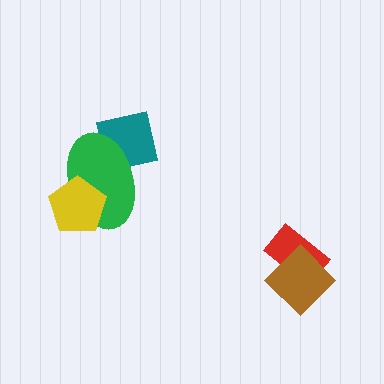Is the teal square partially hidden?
Yes, it is partially covered by another shape.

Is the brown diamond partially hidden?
No, no other shape covers it.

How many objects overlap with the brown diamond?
1 object overlaps with the brown diamond.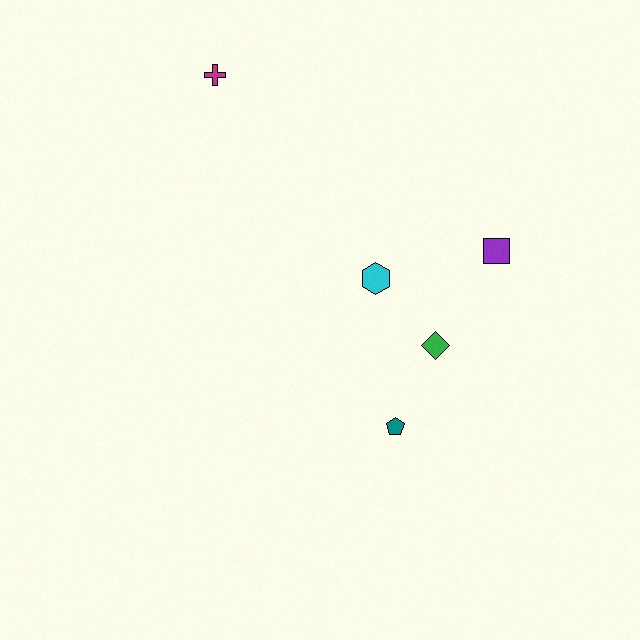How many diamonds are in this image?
There is 1 diamond.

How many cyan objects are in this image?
There is 1 cyan object.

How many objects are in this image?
There are 5 objects.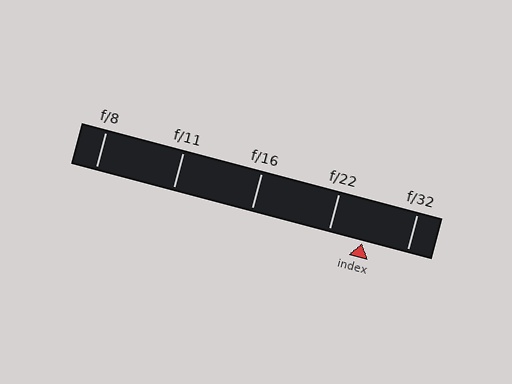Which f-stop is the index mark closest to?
The index mark is closest to f/22.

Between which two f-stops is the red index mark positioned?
The index mark is between f/22 and f/32.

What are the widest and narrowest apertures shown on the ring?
The widest aperture shown is f/8 and the narrowest is f/32.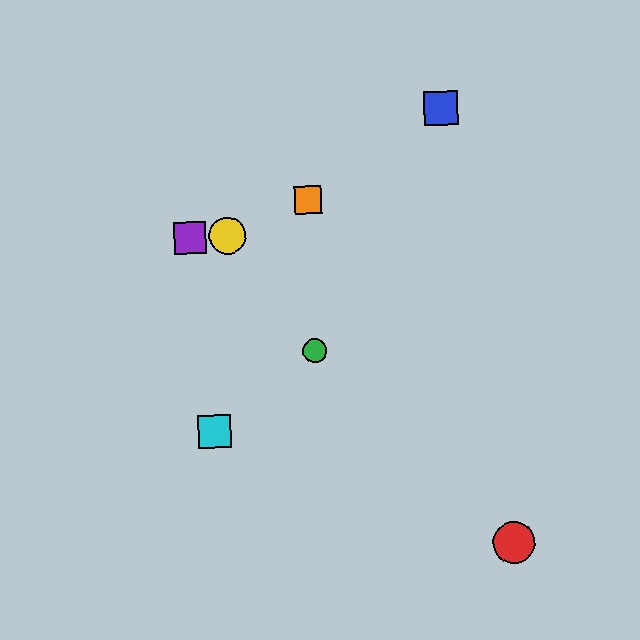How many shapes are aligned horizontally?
2 shapes (the yellow circle, the purple square) are aligned horizontally.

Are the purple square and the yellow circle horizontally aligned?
Yes, both are at y≈237.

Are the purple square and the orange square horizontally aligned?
No, the purple square is at y≈237 and the orange square is at y≈200.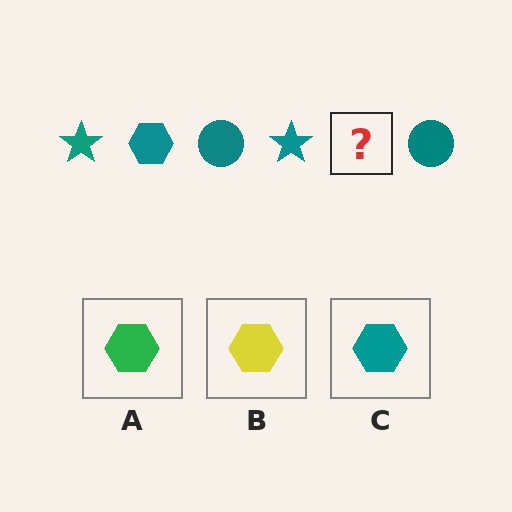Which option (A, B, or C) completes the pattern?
C.